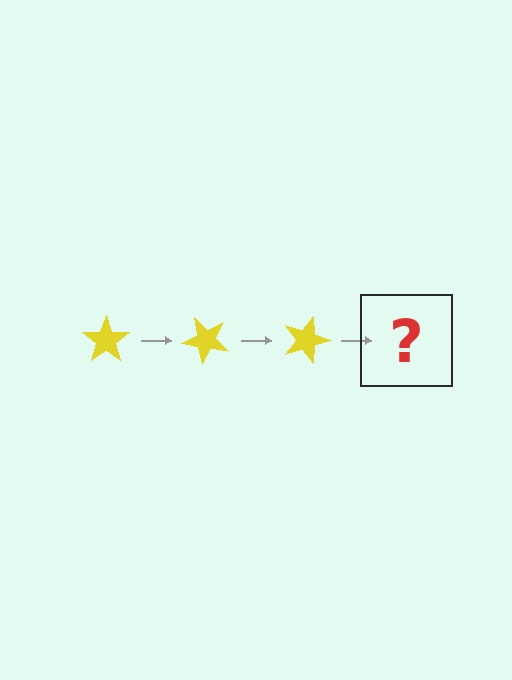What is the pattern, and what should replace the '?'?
The pattern is that the star rotates 45 degrees each step. The '?' should be a yellow star rotated 135 degrees.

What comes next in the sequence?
The next element should be a yellow star rotated 135 degrees.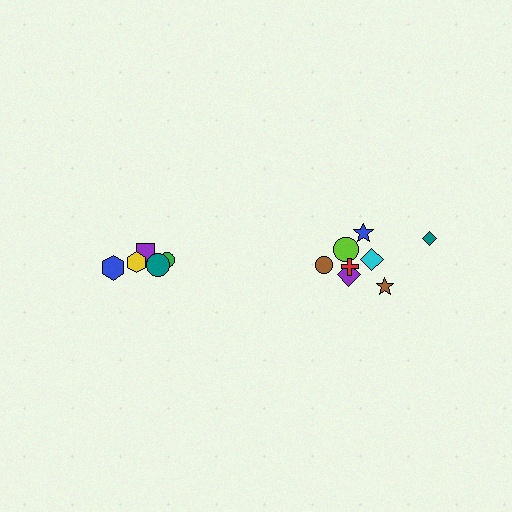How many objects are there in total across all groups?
There are 13 objects.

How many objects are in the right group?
There are 8 objects.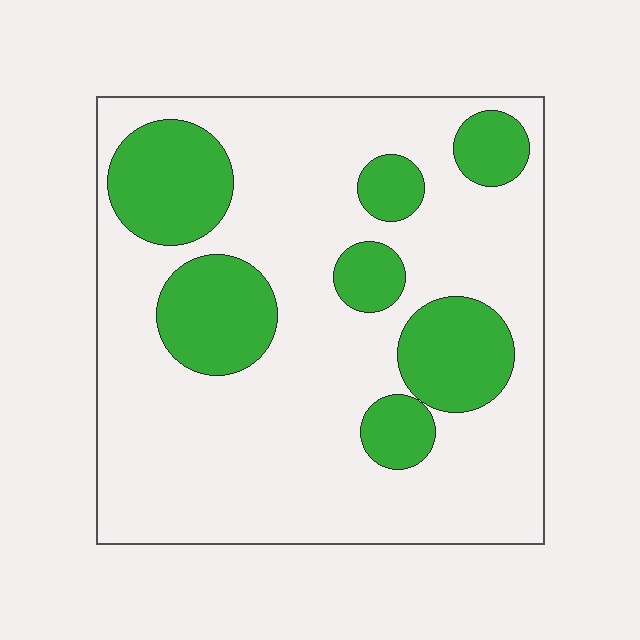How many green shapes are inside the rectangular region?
7.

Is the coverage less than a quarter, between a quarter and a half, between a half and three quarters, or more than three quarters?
Between a quarter and a half.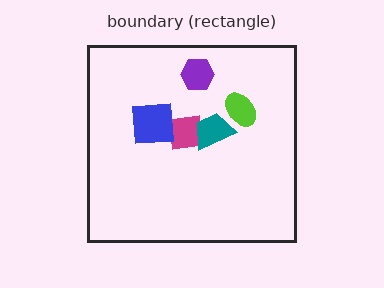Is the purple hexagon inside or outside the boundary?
Inside.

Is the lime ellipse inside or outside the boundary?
Inside.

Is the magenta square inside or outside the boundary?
Inside.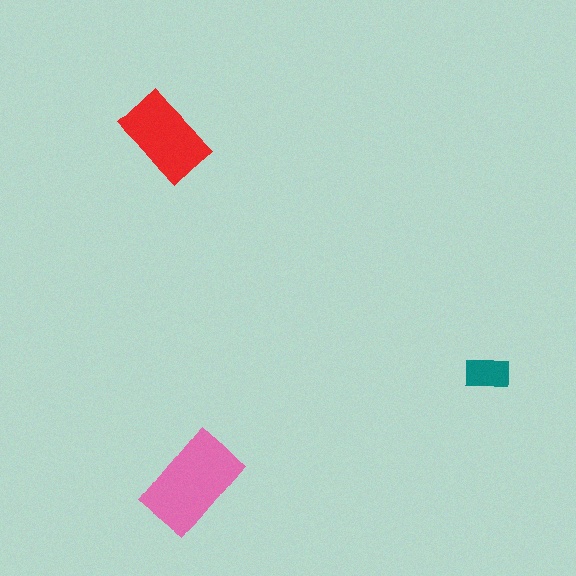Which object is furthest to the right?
The teal rectangle is rightmost.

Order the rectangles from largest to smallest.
the pink one, the red one, the teal one.